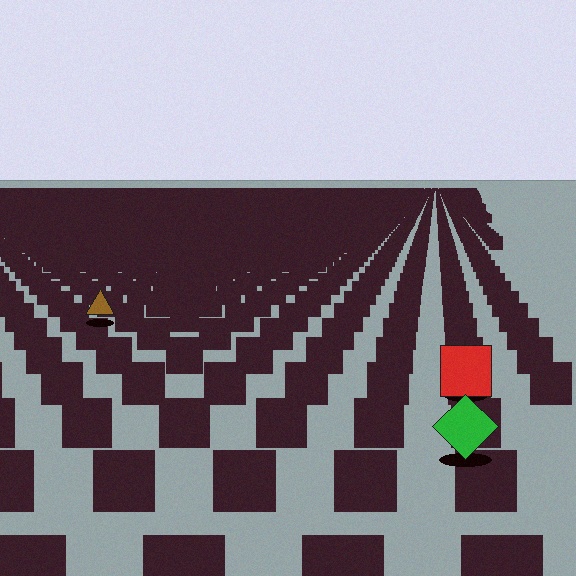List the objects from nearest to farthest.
From nearest to farthest: the green diamond, the red square, the brown triangle.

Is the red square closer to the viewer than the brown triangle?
Yes. The red square is closer — you can tell from the texture gradient: the ground texture is coarser near it.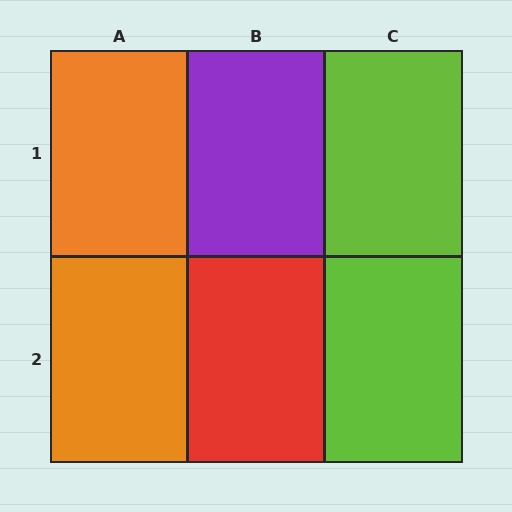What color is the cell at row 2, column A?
Orange.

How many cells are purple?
1 cell is purple.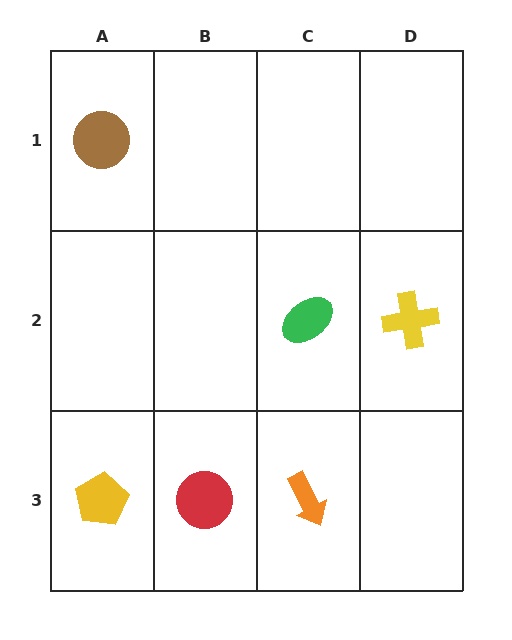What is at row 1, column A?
A brown circle.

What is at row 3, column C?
An orange arrow.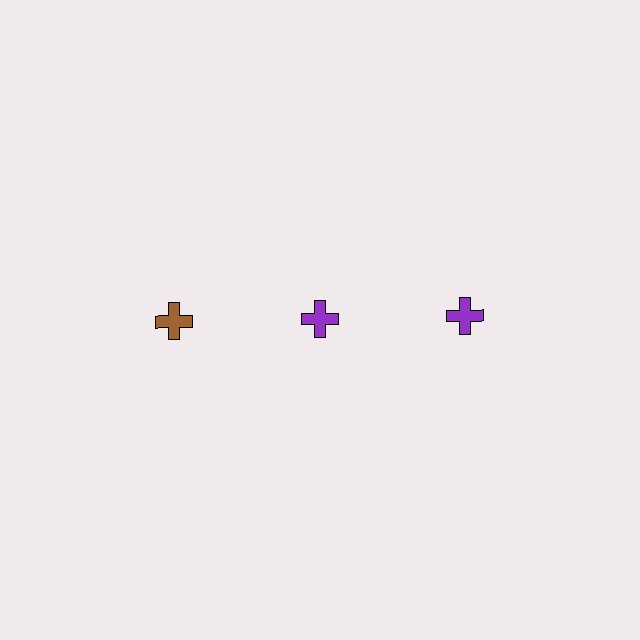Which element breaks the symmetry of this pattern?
The brown cross in the top row, leftmost column breaks the symmetry. All other shapes are purple crosses.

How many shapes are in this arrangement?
There are 3 shapes arranged in a grid pattern.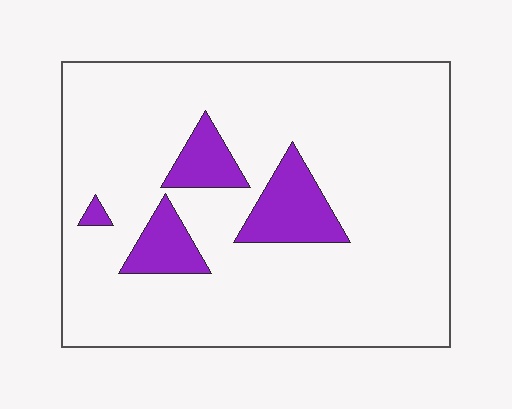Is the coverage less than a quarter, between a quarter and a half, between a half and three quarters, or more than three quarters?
Less than a quarter.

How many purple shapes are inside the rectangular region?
4.